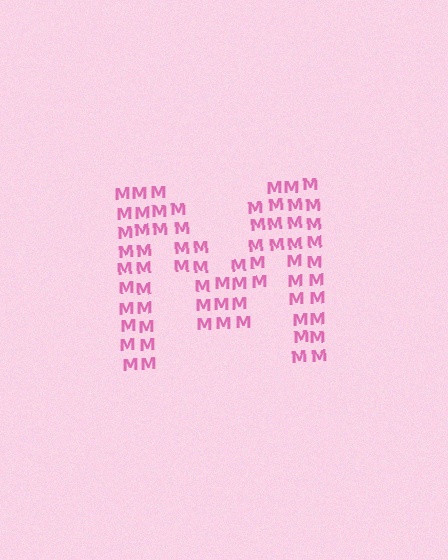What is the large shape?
The large shape is the letter M.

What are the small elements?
The small elements are letter M's.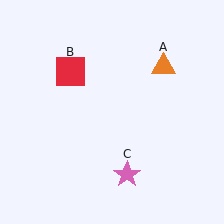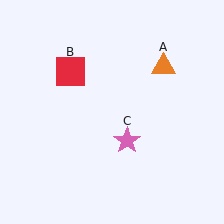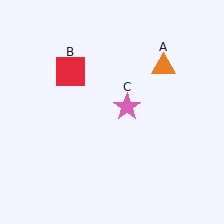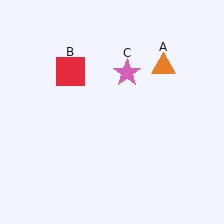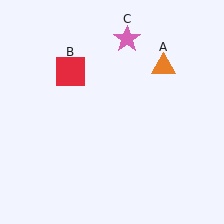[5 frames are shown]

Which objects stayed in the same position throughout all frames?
Orange triangle (object A) and red square (object B) remained stationary.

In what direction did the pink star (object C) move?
The pink star (object C) moved up.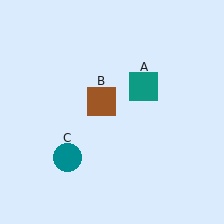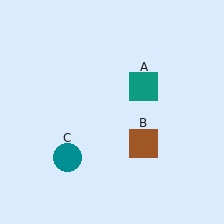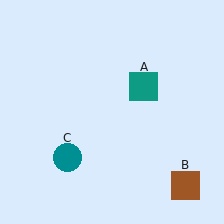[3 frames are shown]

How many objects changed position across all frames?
1 object changed position: brown square (object B).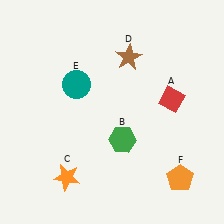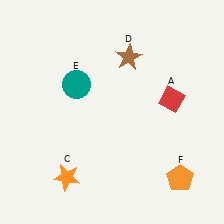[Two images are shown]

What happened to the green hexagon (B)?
The green hexagon (B) was removed in Image 2. It was in the bottom-right area of Image 1.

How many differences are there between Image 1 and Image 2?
There is 1 difference between the two images.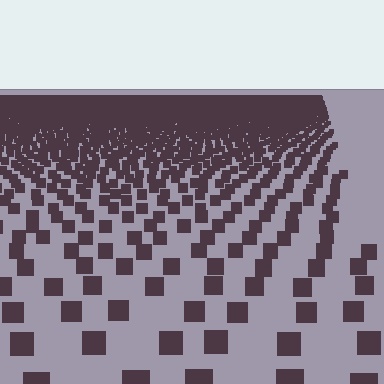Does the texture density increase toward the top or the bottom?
Density increases toward the top.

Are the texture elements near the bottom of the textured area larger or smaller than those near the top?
Larger. Near the bottom, elements are closer to the viewer and appear at a bigger on-screen size.